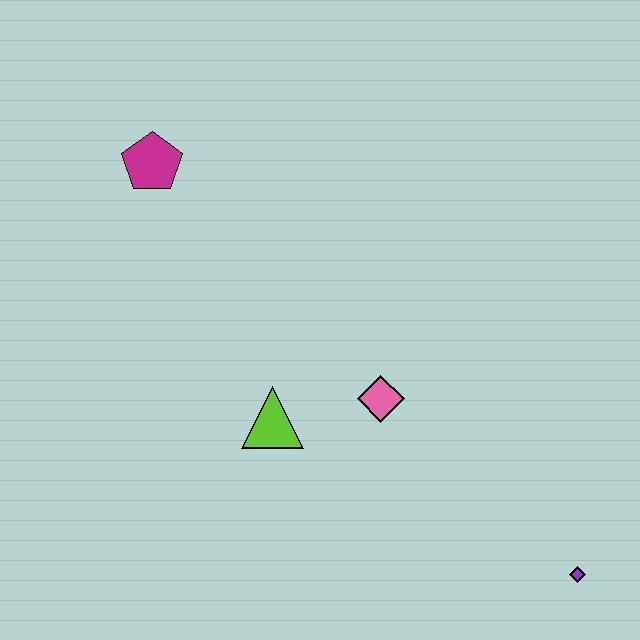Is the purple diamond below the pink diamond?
Yes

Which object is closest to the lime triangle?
The pink diamond is closest to the lime triangle.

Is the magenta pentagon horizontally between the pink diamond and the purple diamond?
No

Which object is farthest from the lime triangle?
The purple diamond is farthest from the lime triangle.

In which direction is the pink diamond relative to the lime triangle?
The pink diamond is to the right of the lime triangle.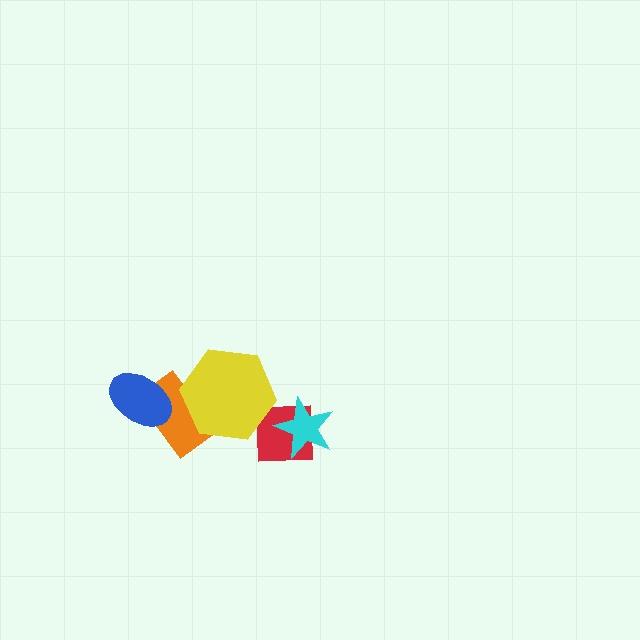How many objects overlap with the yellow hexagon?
2 objects overlap with the yellow hexagon.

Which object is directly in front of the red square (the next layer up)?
The cyan star is directly in front of the red square.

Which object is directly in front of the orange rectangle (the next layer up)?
The yellow hexagon is directly in front of the orange rectangle.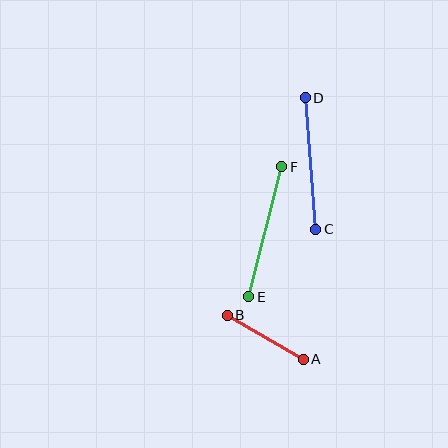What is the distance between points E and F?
The distance is approximately 134 pixels.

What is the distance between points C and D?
The distance is approximately 132 pixels.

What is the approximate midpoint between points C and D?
The midpoint is at approximately (310, 164) pixels.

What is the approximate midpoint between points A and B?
The midpoint is at approximately (265, 337) pixels.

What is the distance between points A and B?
The distance is approximately 88 pixels.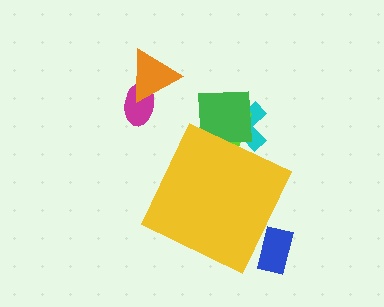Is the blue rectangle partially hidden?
Yes, the blue rectangle is partially hidden behind the yellow diamond.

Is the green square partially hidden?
Yes, the green square is partially hidden behind the yellow diamond.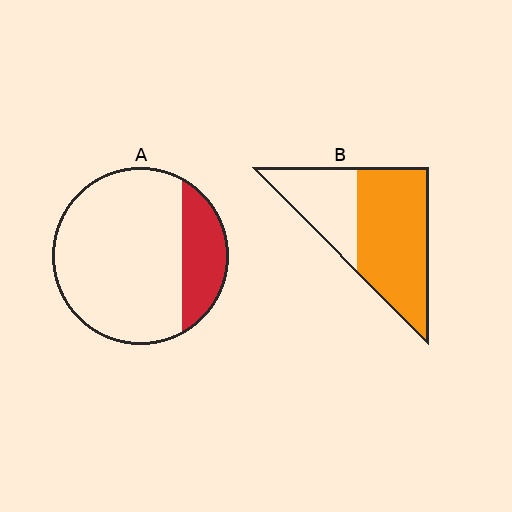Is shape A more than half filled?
No.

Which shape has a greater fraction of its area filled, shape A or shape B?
Shape B.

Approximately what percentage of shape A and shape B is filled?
A is approximately 20% and B is approximately 65%.